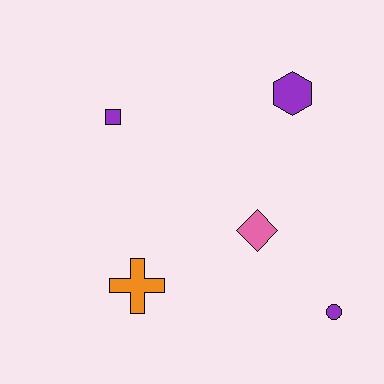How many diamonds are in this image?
There is 1 diamond.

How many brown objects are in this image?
There are no brown objects.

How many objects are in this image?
There are 5 objects.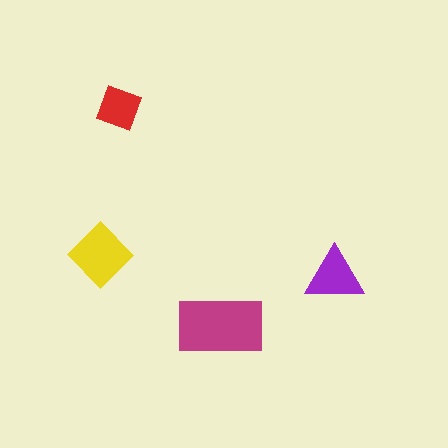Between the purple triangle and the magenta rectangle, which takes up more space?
The magenta rectangle.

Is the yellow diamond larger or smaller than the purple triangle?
Larger.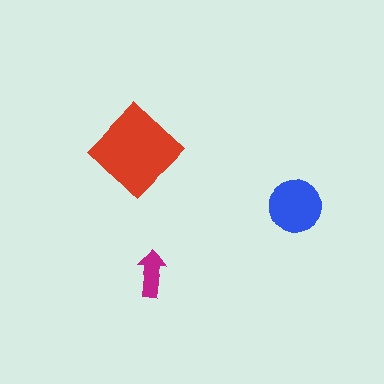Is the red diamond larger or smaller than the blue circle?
Larger.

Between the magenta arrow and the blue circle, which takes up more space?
The blue circle.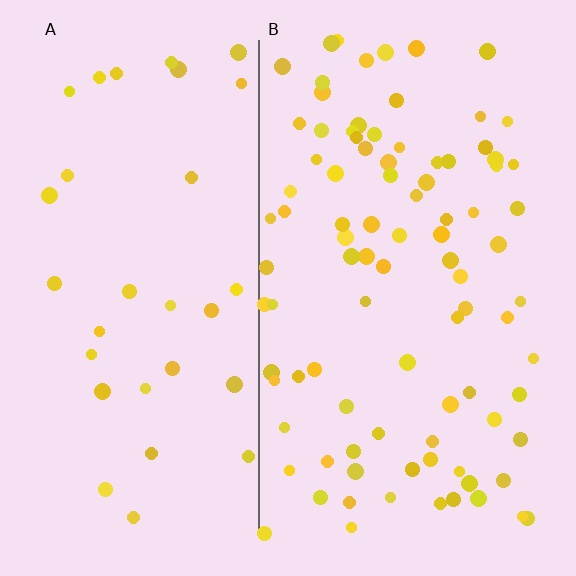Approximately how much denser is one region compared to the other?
Approximately 2.8× — region B over region A.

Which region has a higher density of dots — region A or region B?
B (the right).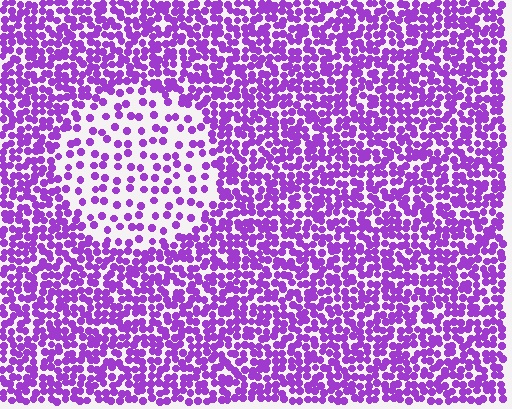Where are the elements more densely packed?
The elements are more densely packed outside the circle boundary.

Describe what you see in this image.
The image contains small purple elements arranged at two different densities. A circle-shaped region is visible where the elements are less densely packed than the surrounding area.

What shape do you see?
I see a circle.